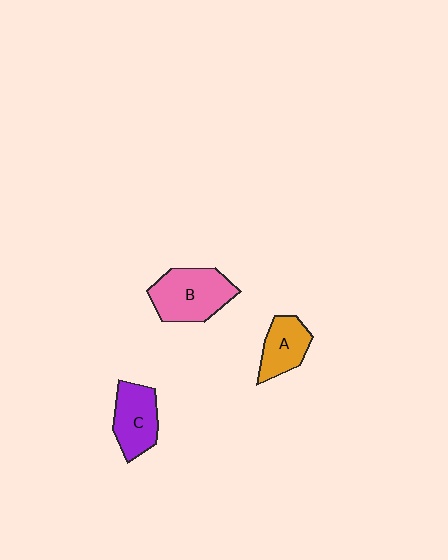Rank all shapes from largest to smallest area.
From largest to smallest: B (pink), C (purple), A (orange).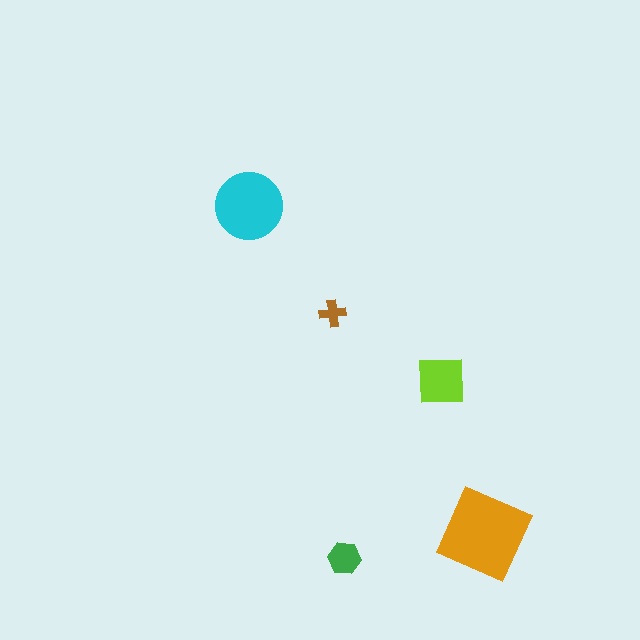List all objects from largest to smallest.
The orange diamond, the cyan circle, the lime square, the green hexagon, the brown cross.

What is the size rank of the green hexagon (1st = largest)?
4th.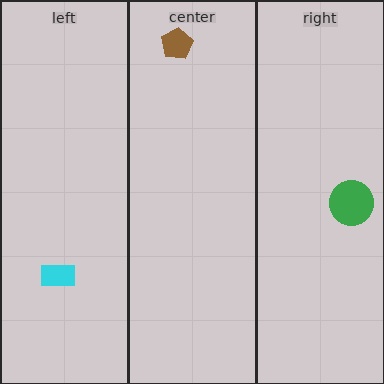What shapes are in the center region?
The brown pentagon.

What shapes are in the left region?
The cyan rectangle.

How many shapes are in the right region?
1.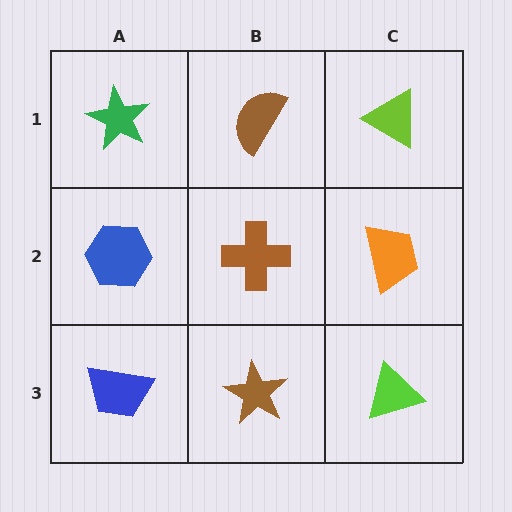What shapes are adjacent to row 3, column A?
A blue hexagon (row 2, column A), a brown star (row 3, column B).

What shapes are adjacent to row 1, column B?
A brown cross (row 2, column B), a green star (row 1, column A), a lime triangle (row 1, column C).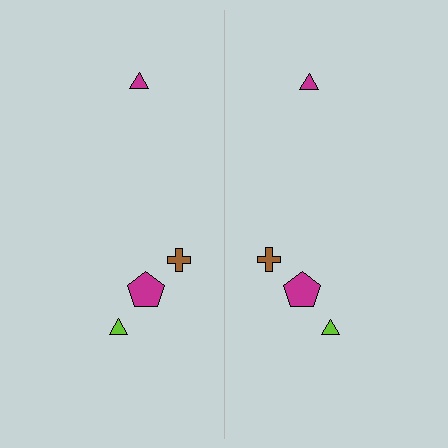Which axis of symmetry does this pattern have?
The pattern has a vertical axis of symmetry running through the center of the image.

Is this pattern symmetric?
Yes, this pattern has bilateral (reflection) symmetry.